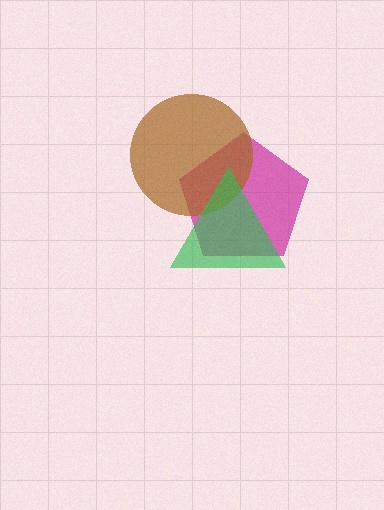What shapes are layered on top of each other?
The layered shapes are: a magenta pentagon, a brown circle, a green triangle.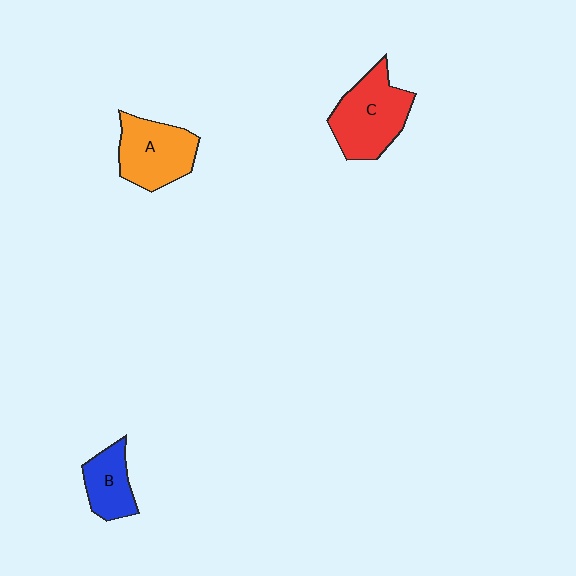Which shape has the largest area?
Shape C (red).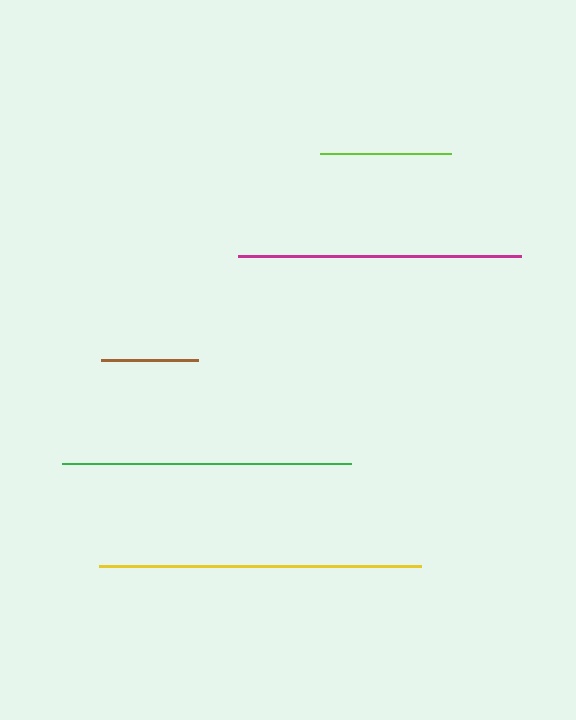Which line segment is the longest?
The yellow line is the longest at approximately 322 pixels.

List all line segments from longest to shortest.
From longest to shortest: yellow, green, magenta, lime, brown.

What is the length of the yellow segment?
The yellow segment is approximately 322 pixels long.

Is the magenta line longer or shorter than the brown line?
The magenta line is longer than the brown line.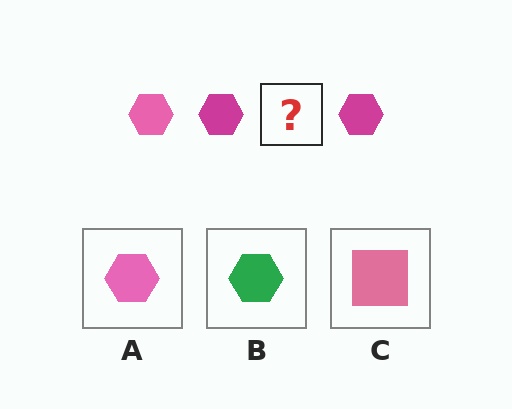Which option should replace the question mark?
Option A.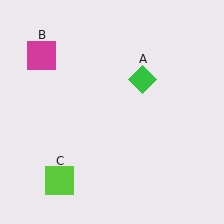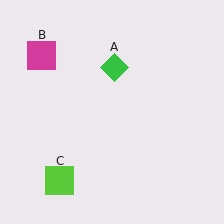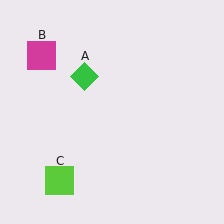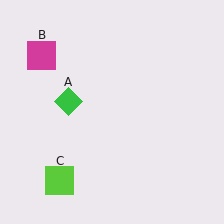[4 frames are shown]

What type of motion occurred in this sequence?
The green diamond (object A) rotated counterclockwise around the center of the scene.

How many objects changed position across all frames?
1 object changed position: green diamond (object A).